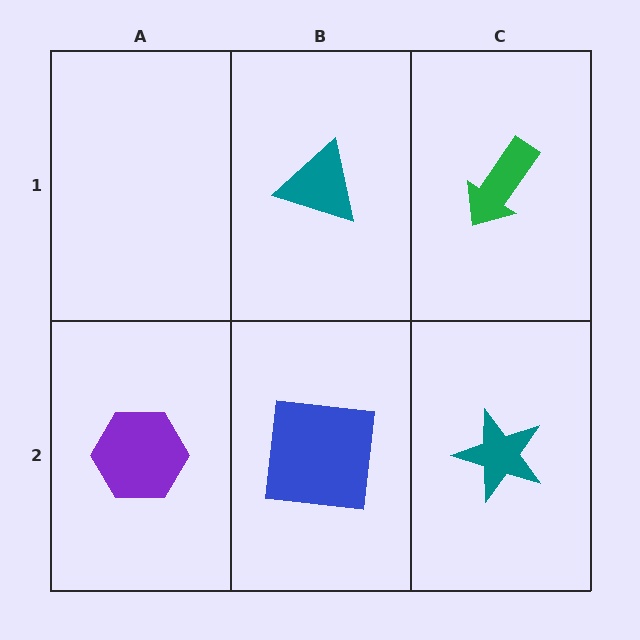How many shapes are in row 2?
3 shapes.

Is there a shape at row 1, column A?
No, that cell is empty.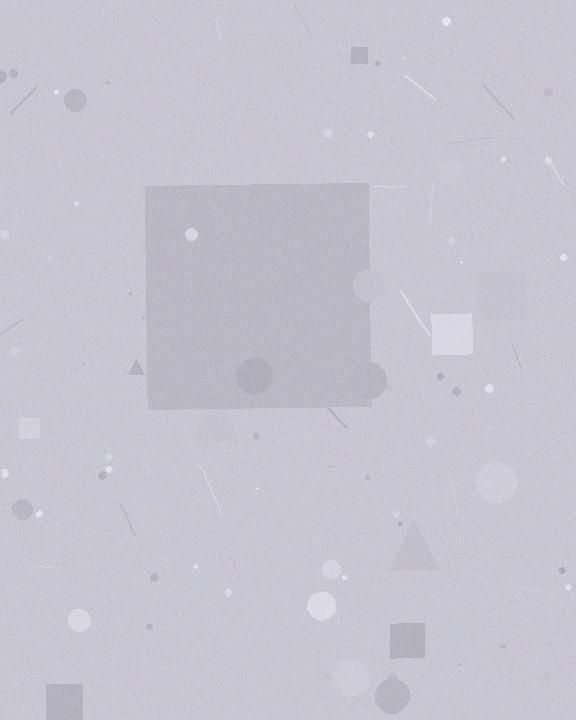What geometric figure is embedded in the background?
A square is embedded in the background.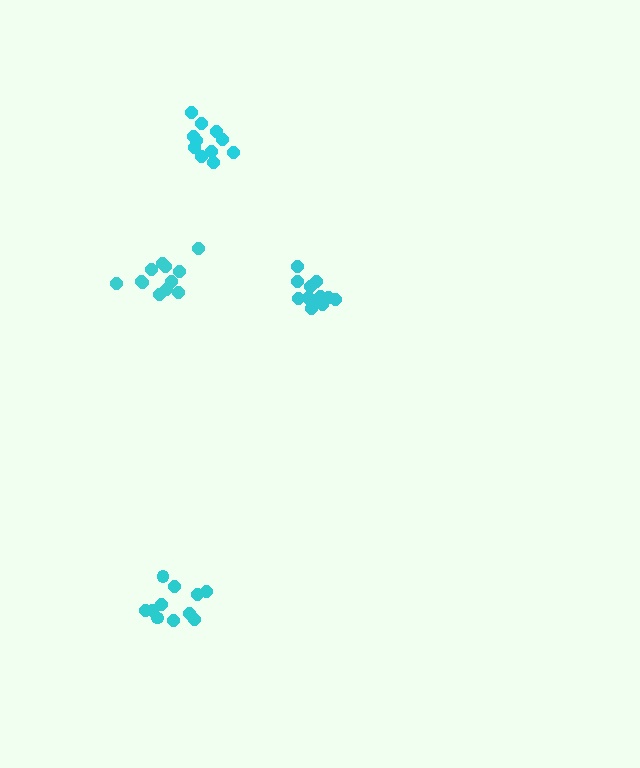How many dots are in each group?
Group 1: 13 dots, Group 2: 11 dots, Group 3: 12 dots, Group 4: 11 dots (47 total).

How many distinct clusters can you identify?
There are 4 distinct clusters.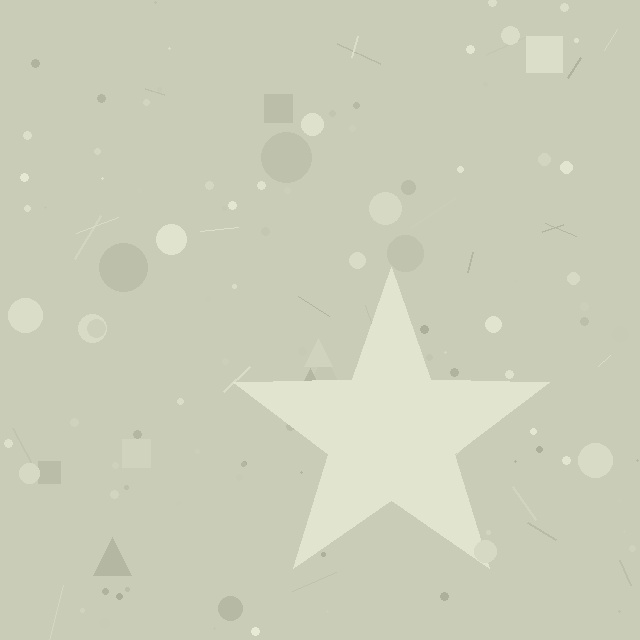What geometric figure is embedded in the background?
A star is embedded in the background.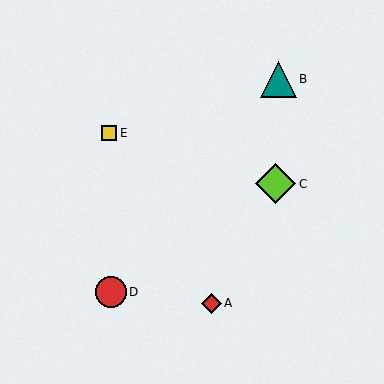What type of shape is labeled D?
Shape D is a red circle.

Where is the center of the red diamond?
The center of the red diamond is at (211, 303).